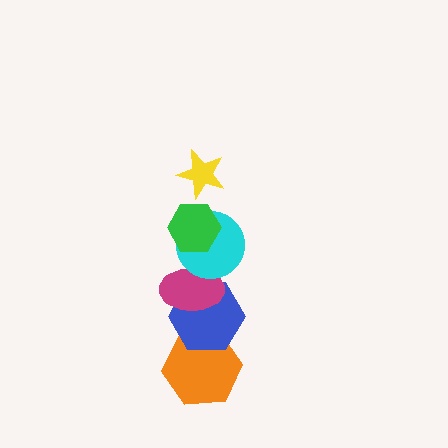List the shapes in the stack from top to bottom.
From top to bottom: the yellow star, the green hexagon, the cyan circle, the magenta ellipse, the blue hexagon, the orange hexagon.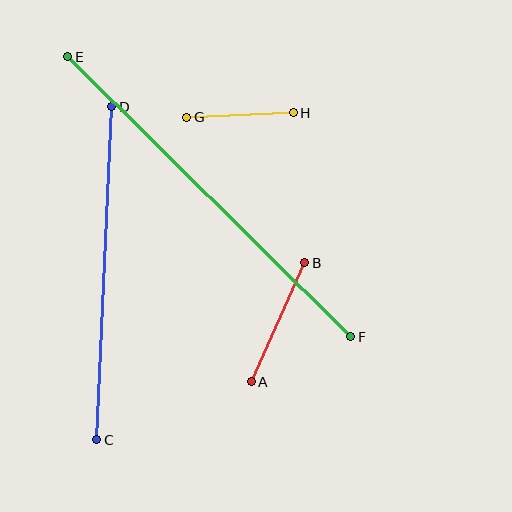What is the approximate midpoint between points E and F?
The midpoint is at approximately (209, 197) pixels.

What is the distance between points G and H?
The distance is approximately 106 pixels.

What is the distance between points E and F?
The distance is approximately 398 pixels.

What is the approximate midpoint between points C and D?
The midpoint is at approximately (104, 273) pixels.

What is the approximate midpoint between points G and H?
The midpoint is at approximately (240, 115) pixels.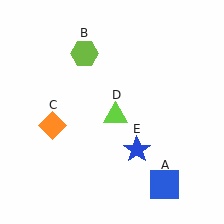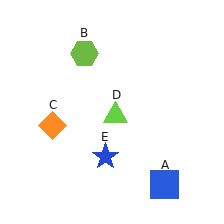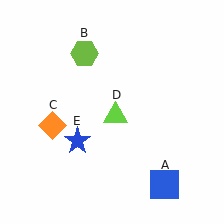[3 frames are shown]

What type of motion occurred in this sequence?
The blue star (object E) rotated clockwise around the center of the scene.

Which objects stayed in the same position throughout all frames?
Blue square (object A) and lime hexagon (object B) and orange diamond (object C) and lime triangle (object D) remained stationary.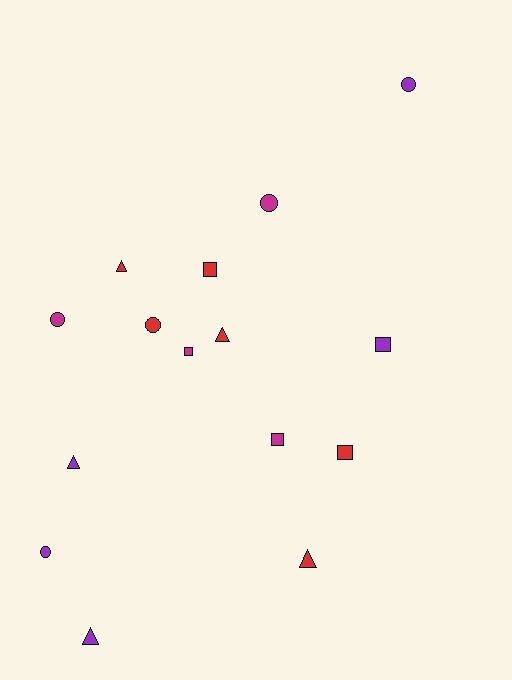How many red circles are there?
There is 1 red circle.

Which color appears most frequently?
Red, with 6 objects.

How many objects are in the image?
There are 15 objects.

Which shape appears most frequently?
Square, with 5 objects.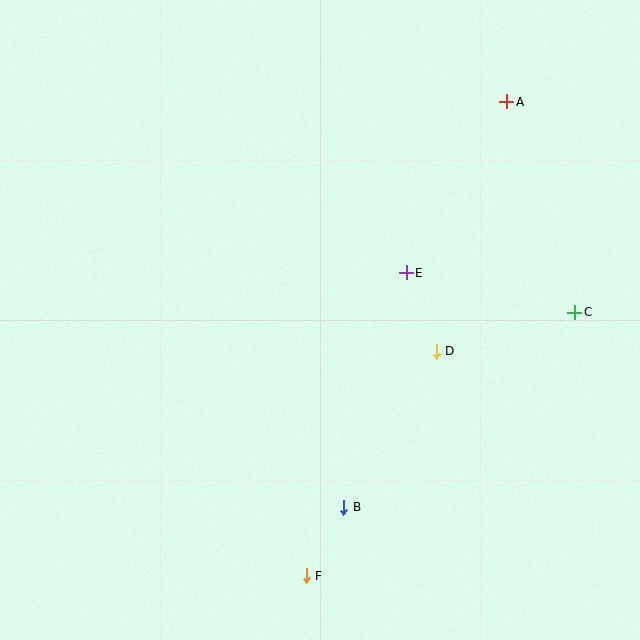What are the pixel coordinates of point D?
Point D is at (436, 351).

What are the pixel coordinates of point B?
Point B is at (344, 507).